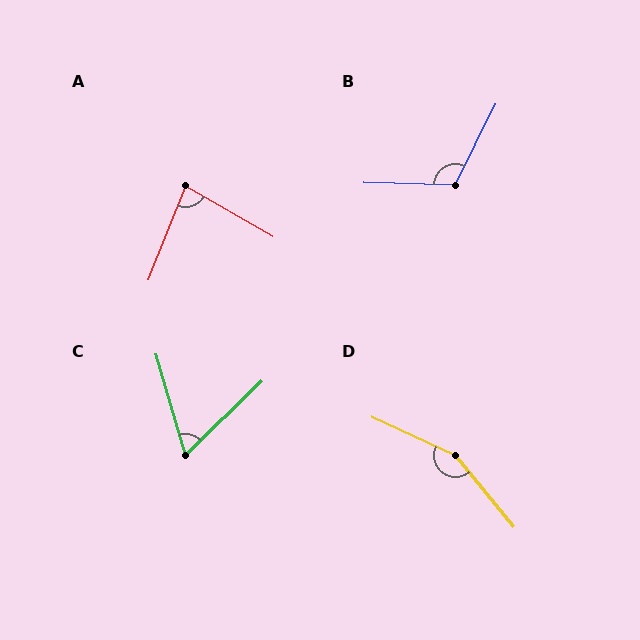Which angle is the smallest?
C, at approximately 62 degrees.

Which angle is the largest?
D, at approximately 154 degrees.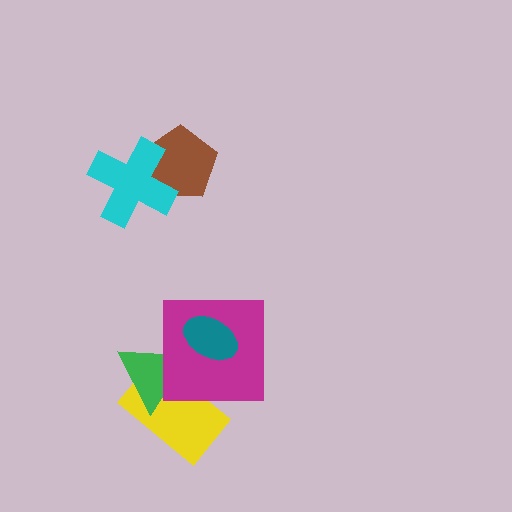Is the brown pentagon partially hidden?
Yes, it is partially covered by another shape.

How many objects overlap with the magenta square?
3 objects overlap with the magenta square.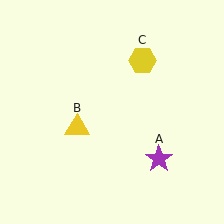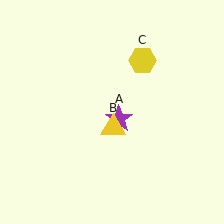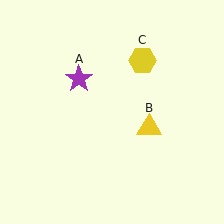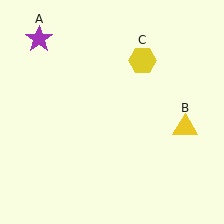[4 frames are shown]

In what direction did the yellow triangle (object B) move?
The yellow triangle (object B) moved right.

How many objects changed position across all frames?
2 objects changed position: purple star (object A), yellow triangle (object B).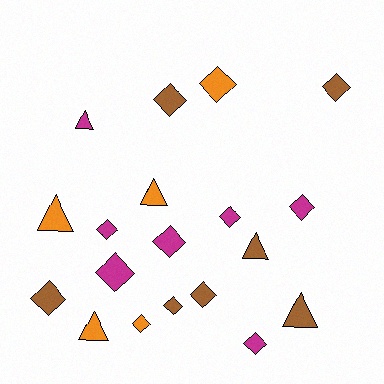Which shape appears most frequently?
Diamond, with 13 objects.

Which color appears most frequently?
Magenta, with 7 objects.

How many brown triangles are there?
There are 2 brown triangles.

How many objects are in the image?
There are 19 objects.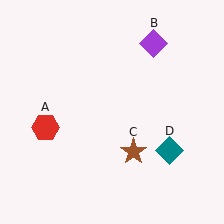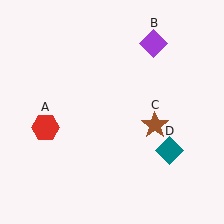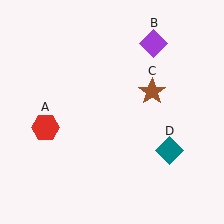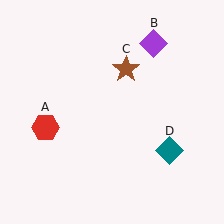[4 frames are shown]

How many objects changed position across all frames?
1 object changed position: brown star (object C).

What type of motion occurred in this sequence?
The brown star (object C) rotated counterclockwise around the center of the scene.